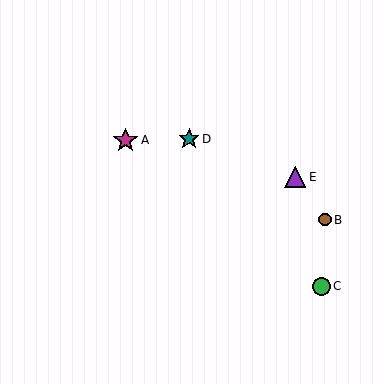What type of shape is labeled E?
Shape E is a purple triangle.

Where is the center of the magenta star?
The center of the magenta star is at (126, 140).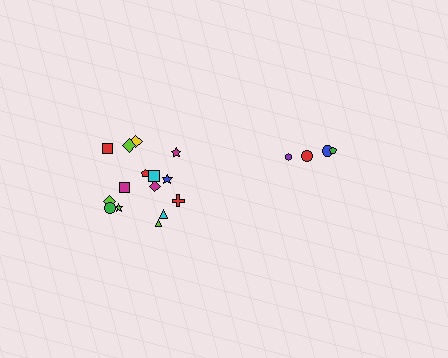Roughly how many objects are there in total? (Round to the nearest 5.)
Roughly 20 objects in total.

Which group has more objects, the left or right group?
The left group.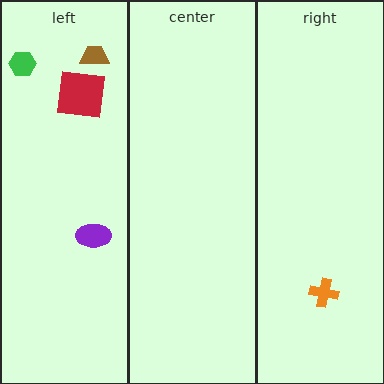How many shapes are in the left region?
4.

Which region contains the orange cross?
The right region.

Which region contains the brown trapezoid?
The left region.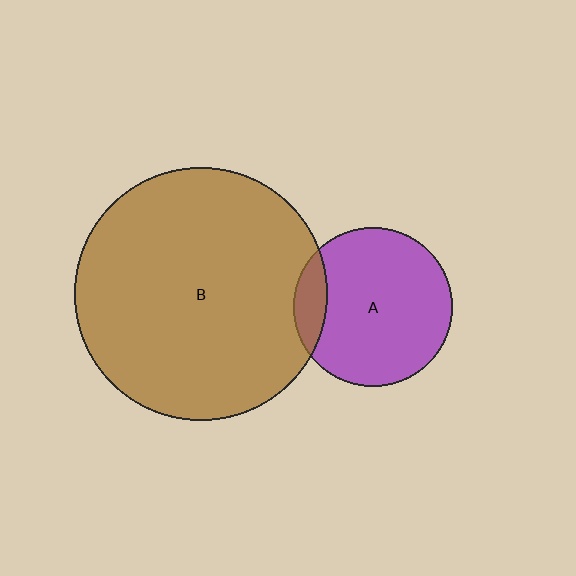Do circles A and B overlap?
Yes.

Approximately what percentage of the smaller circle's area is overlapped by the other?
Approximately 10%.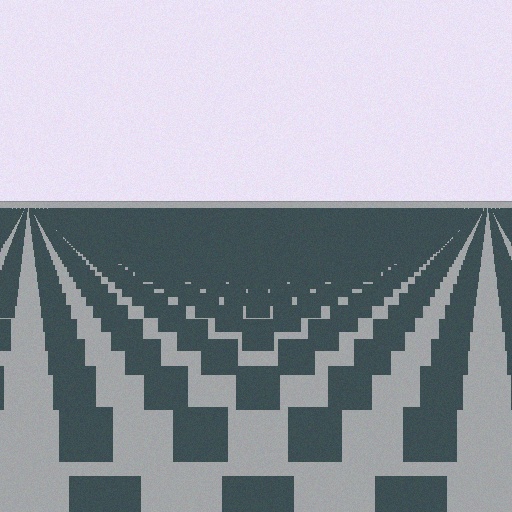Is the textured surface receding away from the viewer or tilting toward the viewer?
The surface is receding away from the viewer. Texture elements get smaller and denser toward the top.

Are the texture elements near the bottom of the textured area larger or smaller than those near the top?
Larger. Near the bottom, elements are closer to the viewer and appear at a bigger on-screen size.